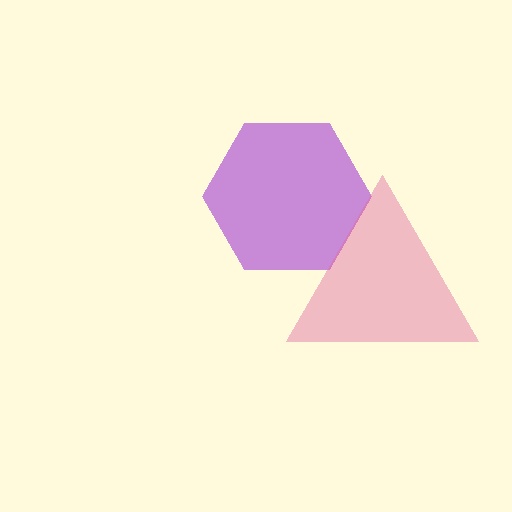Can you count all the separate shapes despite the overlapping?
Yes, there are 2 separate shapes.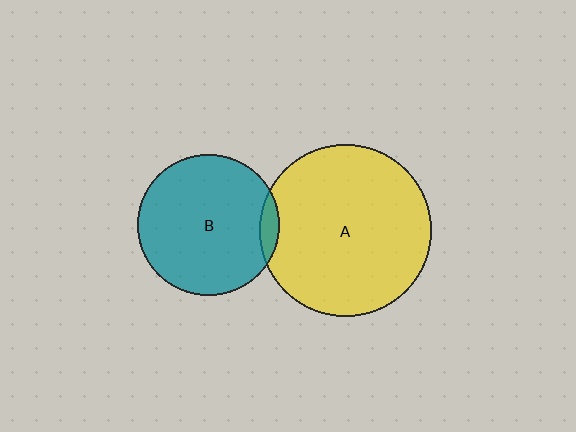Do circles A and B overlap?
Yes.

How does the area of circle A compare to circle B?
Approximately 1.5 times.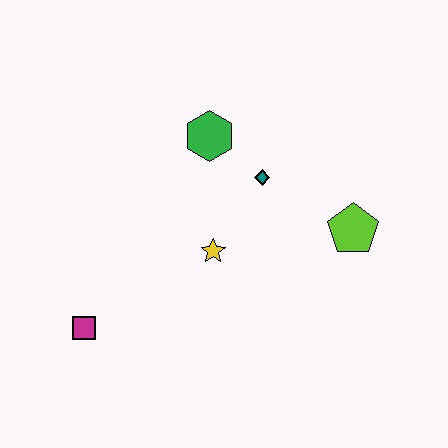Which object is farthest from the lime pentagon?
The magenta square is farthest from the lime pentagon.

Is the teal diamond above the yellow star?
Yes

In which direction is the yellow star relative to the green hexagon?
The yellow star is below the green hexagon.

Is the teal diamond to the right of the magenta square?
Yes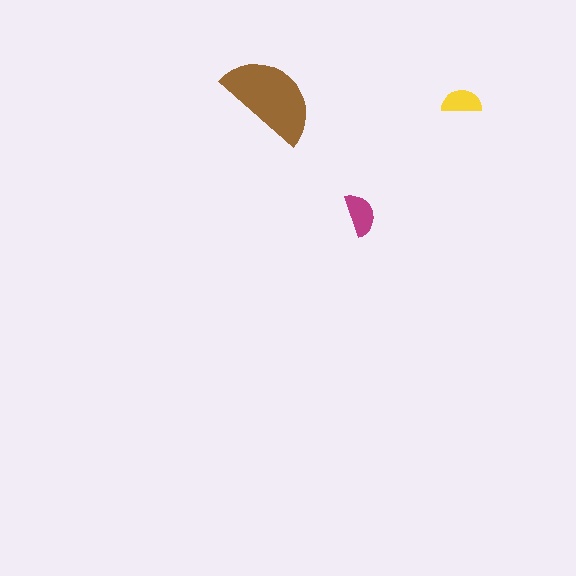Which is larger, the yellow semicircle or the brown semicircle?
The brown one.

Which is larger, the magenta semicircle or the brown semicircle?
The brown one.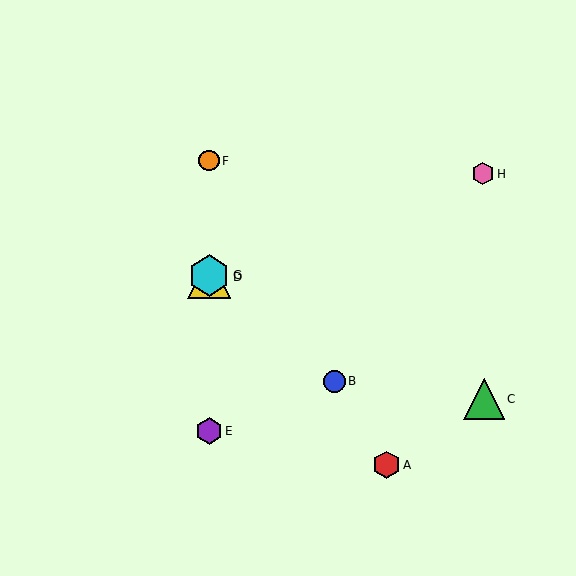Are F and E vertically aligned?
Yes, both are at x≈209.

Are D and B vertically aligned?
No, D is at x≈209 and B is at x≈334.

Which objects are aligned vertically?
Objects D, E, F, G are aligned vertically.